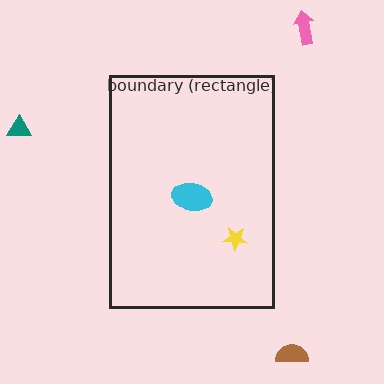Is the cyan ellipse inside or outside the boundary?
Inside.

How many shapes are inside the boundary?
2 inside, 3 outside.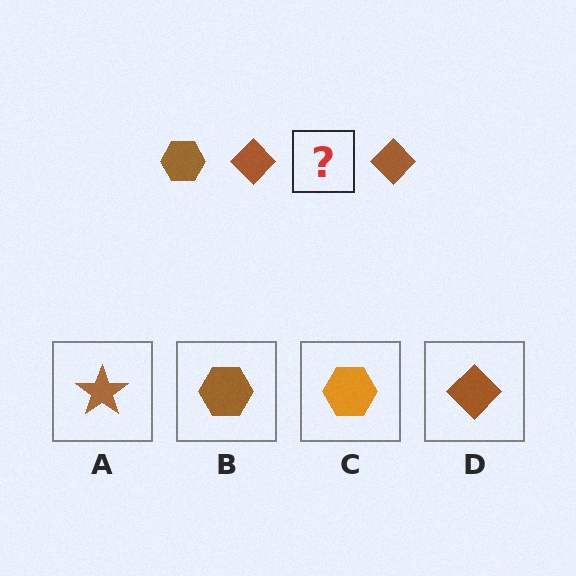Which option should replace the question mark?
Option B.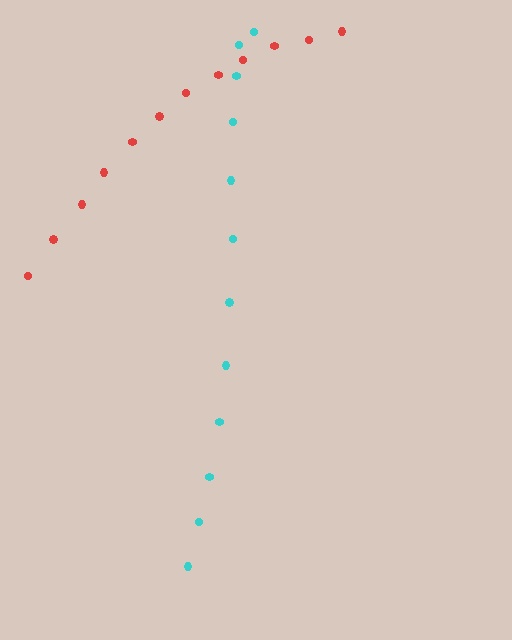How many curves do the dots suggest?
There are 2 distinct paths.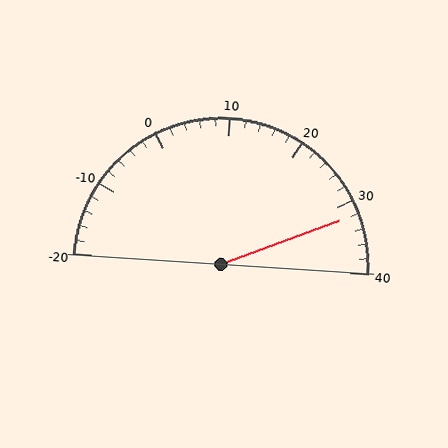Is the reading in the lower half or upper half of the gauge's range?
The reading is in the upper half of the range (-20 to 40).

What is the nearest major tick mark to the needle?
The nearest major tick mark is 30.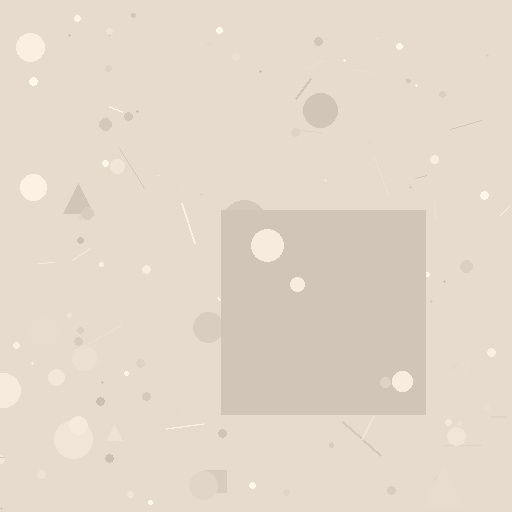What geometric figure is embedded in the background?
A square is embedded in the background.